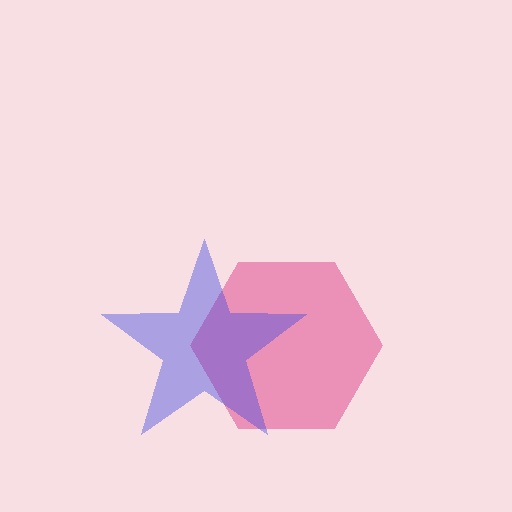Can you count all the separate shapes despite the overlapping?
Yes, there are 2 separate shapes.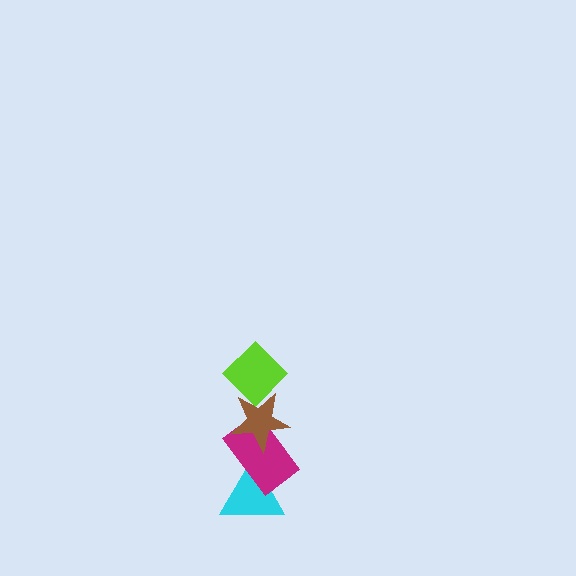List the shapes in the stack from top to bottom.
From top to bottom: the lime diamond, the brown star, the magenta rectangle, the cyan triangle.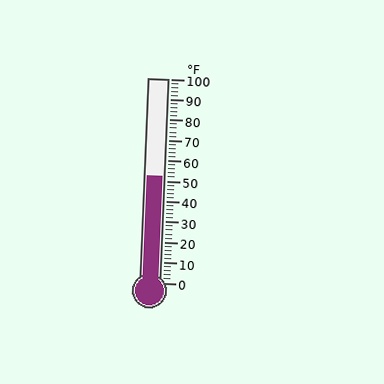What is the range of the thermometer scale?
The thermometer scale ranges from 0°F to 100°F.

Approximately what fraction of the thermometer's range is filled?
The thermometer is filled to approximately 50% of its range.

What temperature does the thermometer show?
The thermometer shows approximately 52°F.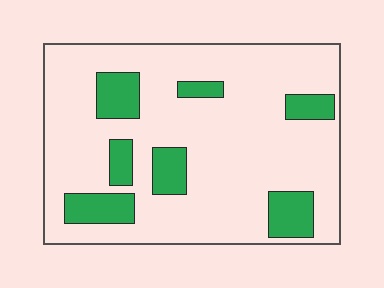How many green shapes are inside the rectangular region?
7.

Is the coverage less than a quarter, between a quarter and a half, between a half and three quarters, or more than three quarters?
Less than a quarter.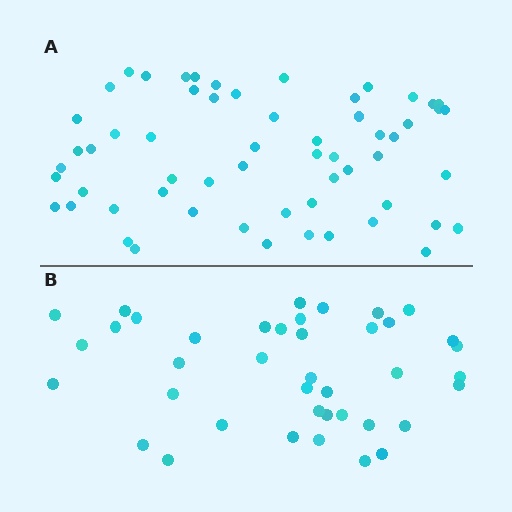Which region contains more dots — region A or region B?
Region A (the top region) has more dots.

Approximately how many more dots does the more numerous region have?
Region A has approximately 20 more dots than region B.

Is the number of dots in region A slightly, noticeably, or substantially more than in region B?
Region A has substantially more. The ratio is roughly 1.5 to 1.